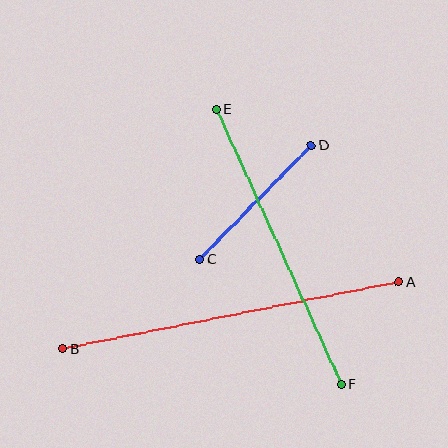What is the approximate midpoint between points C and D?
The midpoint is at approximately (255, 202) pixels.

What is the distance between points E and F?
The distance is approximately 302 pixels.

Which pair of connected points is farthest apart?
Points A and B are farthest apart.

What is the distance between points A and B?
The distance is approximately 343 pixels.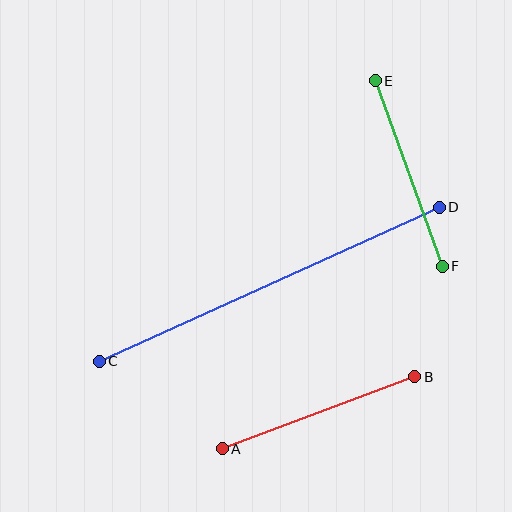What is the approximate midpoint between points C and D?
The midpoint is at approximately (269, 284) pixels.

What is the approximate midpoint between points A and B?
The midpoint is at approximately (319, 413) pixels.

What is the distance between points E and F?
The distance is approximately 197 pixels.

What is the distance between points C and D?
The distance is approximately 373 pixels.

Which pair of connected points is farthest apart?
Points C and D are farthest apart.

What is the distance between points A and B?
The distance is approximately 206 pixels.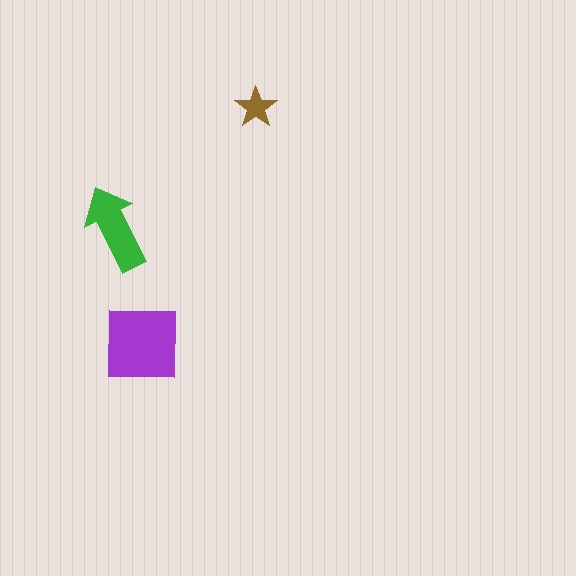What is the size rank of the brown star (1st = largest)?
3rd.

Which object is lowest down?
The purple square is bottommost.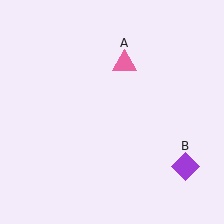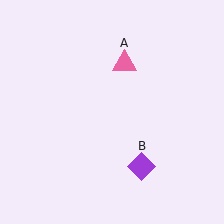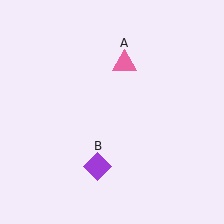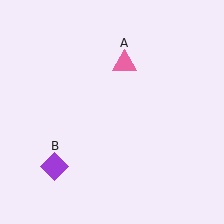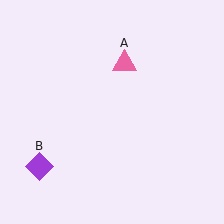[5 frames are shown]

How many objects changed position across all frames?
1 object changed position: purple diamond (object B).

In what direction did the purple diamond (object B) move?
The purple diamond (object B) moved left.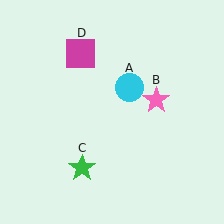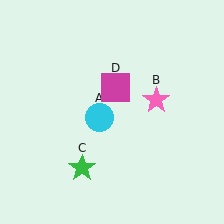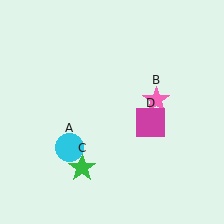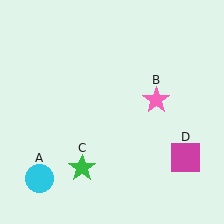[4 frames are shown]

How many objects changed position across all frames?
2 objects changed position: cyan circle (object A), magenta square (object D).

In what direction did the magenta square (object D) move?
The magenta square (object D) moved down and to the right.